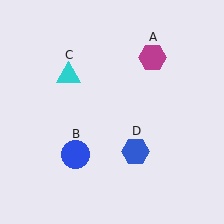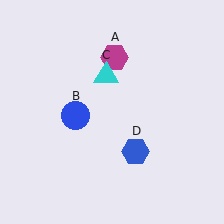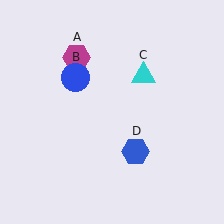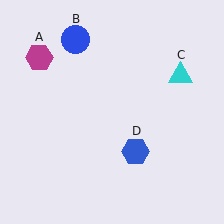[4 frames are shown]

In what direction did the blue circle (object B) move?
The blue circle (object B) moved up.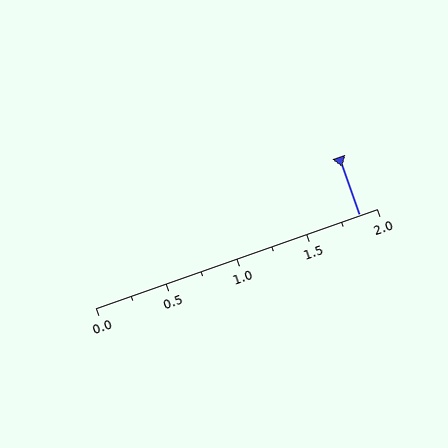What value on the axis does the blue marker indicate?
The marker indicates approximately 1.88.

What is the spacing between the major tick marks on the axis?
The major ticks are spaced 0.5 apart.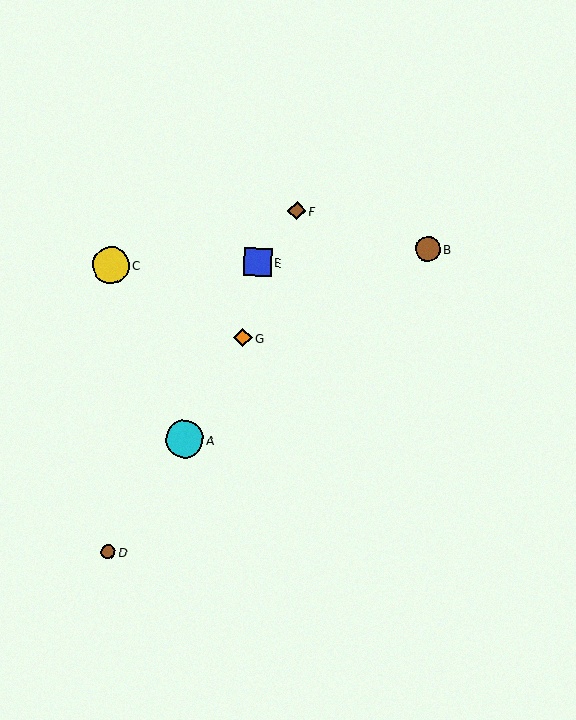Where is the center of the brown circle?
The center of the brown circle is at (428, 249).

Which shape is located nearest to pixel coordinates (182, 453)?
The cyan circle (labeled A) at (185, 439) is nearest to that location.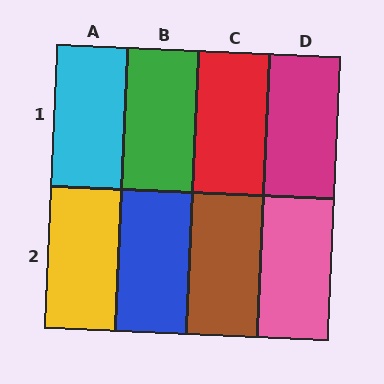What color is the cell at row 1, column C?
Red.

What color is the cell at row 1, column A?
Cyan.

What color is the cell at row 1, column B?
Green.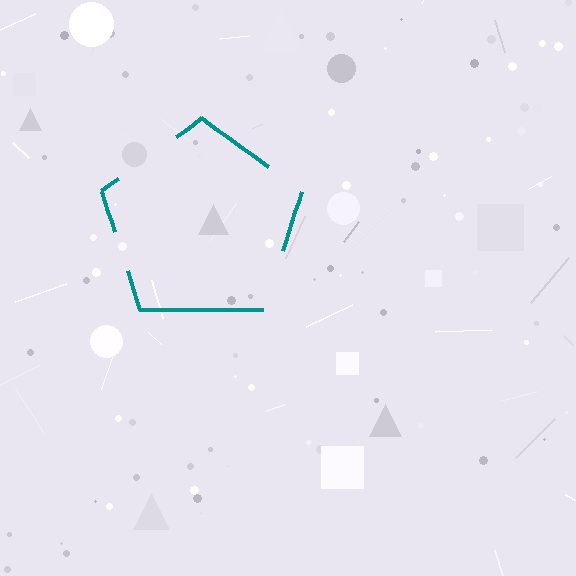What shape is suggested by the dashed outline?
The dashed outline suggests a pentagon.